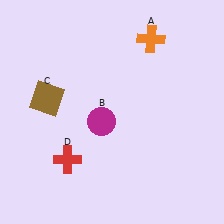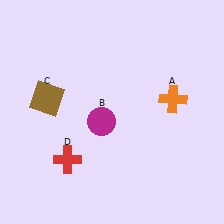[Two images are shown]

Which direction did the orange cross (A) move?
The orange cross (A) moved down.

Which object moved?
The orange cross (A) moved down.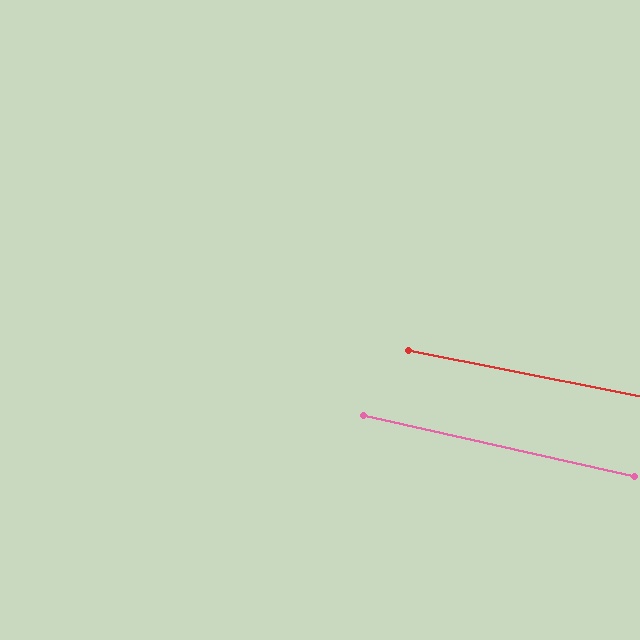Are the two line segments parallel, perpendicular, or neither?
Parallel — their directions differ by only 1.5°.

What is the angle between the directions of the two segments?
Approximately 2 degrees.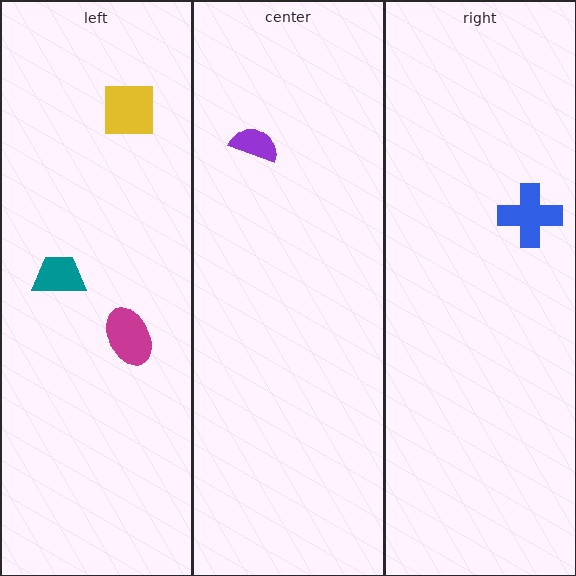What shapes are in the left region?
The magenta ellipse, the teal trapezoid, the yellow square.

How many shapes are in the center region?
1.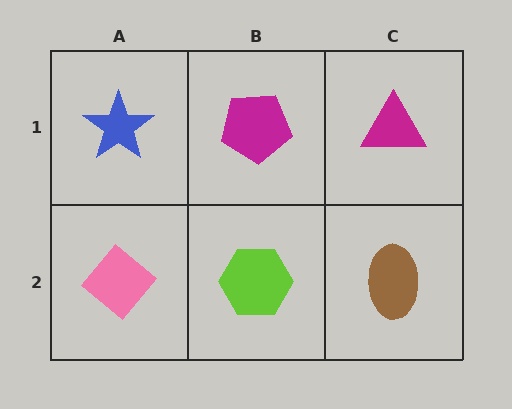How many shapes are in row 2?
3 shapes.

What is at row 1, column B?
A magenta pentagon.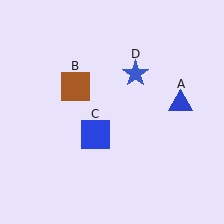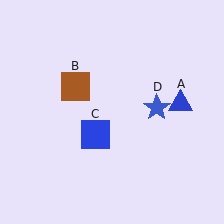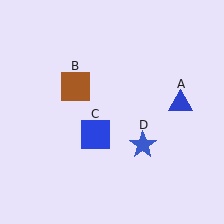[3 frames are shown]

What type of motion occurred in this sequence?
The blue star (object D) rotated clockwise around the center of the scene.